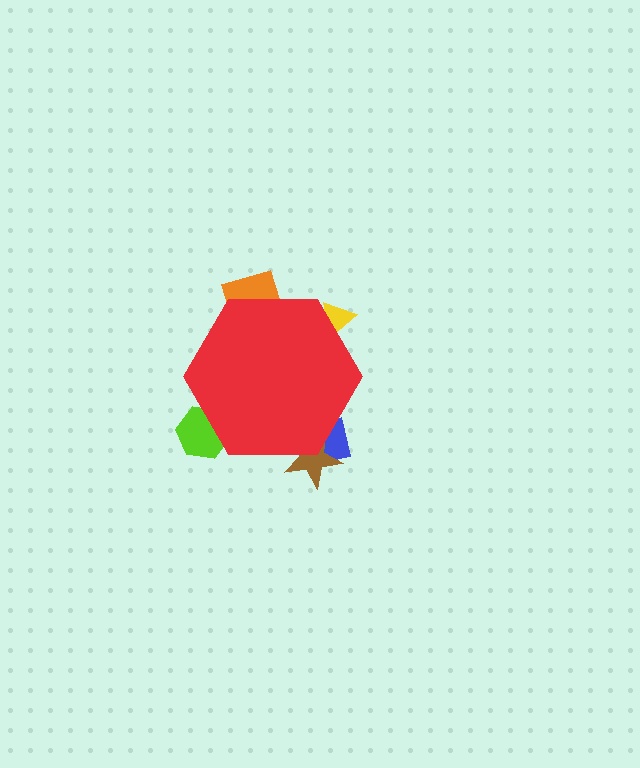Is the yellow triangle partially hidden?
Yes, the yellow triangle is partially hidden behind the red hexagon.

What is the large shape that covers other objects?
A red hexagon.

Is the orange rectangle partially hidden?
Yes, the orange rectangle is partially hidden behind the red hexagon.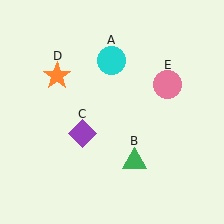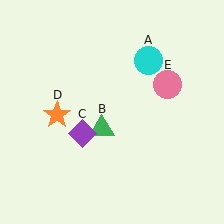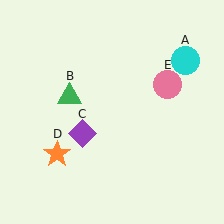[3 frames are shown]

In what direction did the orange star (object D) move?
The orange star (object D) moved down.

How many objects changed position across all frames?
3 objects changed position: cyan circle (object A), green triangle (object B), orange star (object D).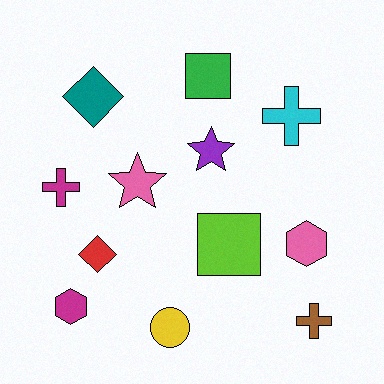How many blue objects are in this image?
There are no blue objects.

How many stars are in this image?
There are 2 stars.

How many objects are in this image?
There are 12 objects.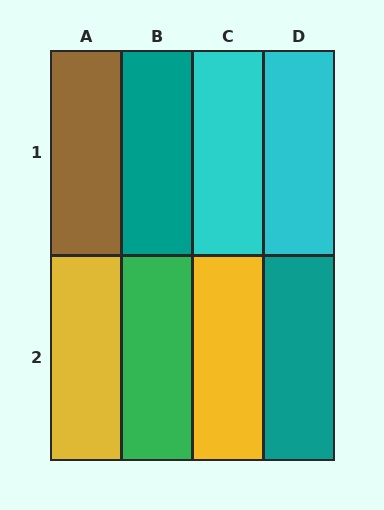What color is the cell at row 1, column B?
Teal.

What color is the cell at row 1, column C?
Cyan.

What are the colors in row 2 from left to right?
Yellow, green, yellow, teal.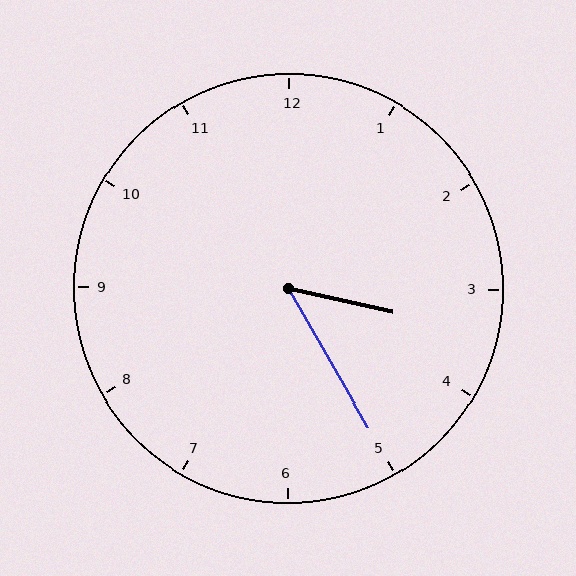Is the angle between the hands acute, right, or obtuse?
It is acute.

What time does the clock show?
3:25.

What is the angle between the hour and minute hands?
Approximately 48 degrees.